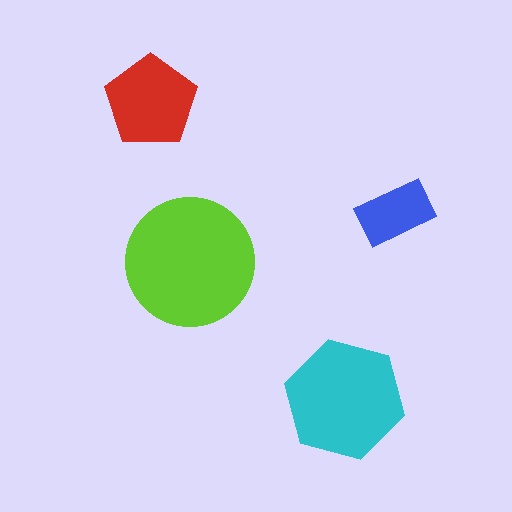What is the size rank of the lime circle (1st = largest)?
1st.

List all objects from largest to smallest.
The lime circle, the cyan hexagon, the red pentagon, the blue rectangle.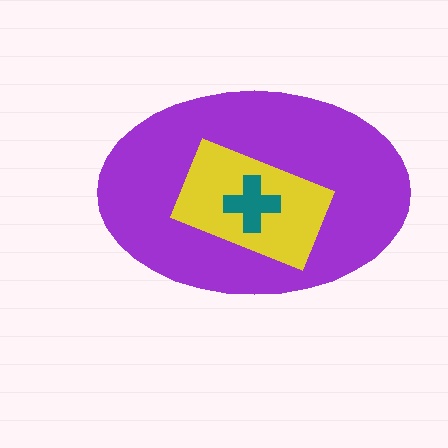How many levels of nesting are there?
3.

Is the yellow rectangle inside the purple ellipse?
Yes.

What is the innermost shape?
The teal cross.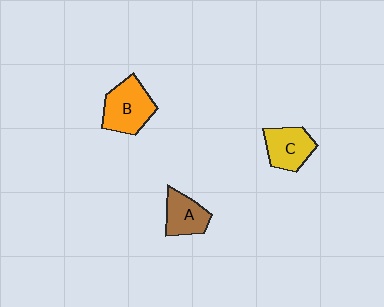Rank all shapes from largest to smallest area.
From largest to smallest: B (orange), C (yellow), A (brown).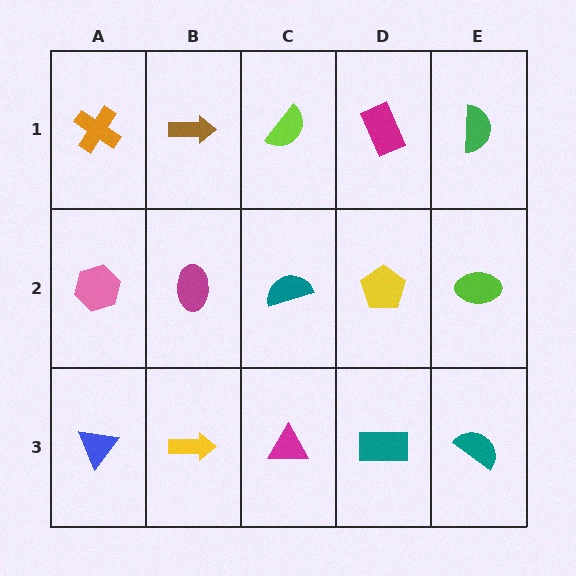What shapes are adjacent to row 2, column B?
A brown arrow (row 1, column B), a yellow arrow (row 3, column B), a pink hexagon (row 2, column A), a teal semicircle (row 2, column C).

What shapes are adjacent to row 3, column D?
A yellow pentagon (row 2, column D), a magenta triangle (row 3, column C), a teal semicircle (row 3, column E).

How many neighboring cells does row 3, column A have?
2.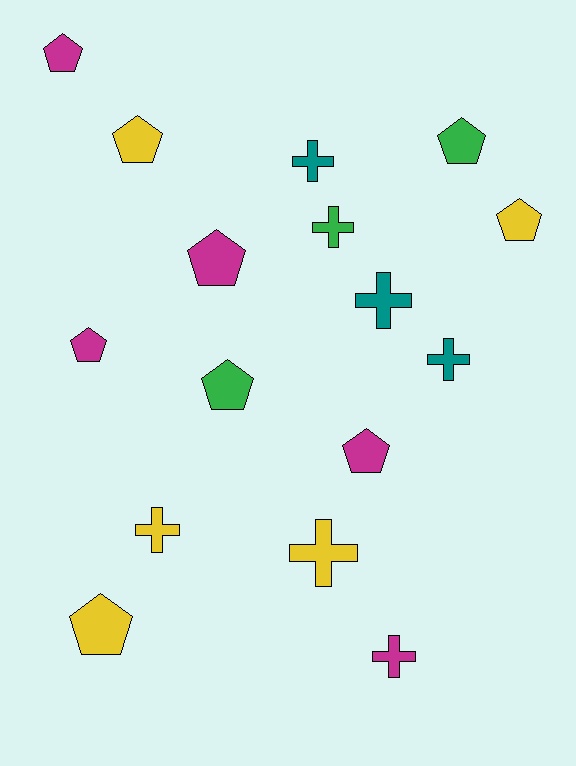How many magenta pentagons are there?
There are 4 magenta pentagons.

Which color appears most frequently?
Magenta, with 5 objects.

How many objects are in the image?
There are 16 objects.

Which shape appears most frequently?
Pentagon, with 9 objects.